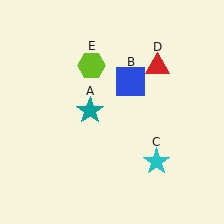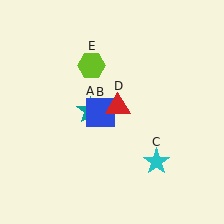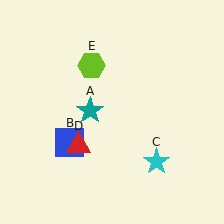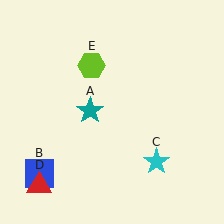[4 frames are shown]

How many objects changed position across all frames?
2 objects changed position: blue square (object B), red triangle (object D).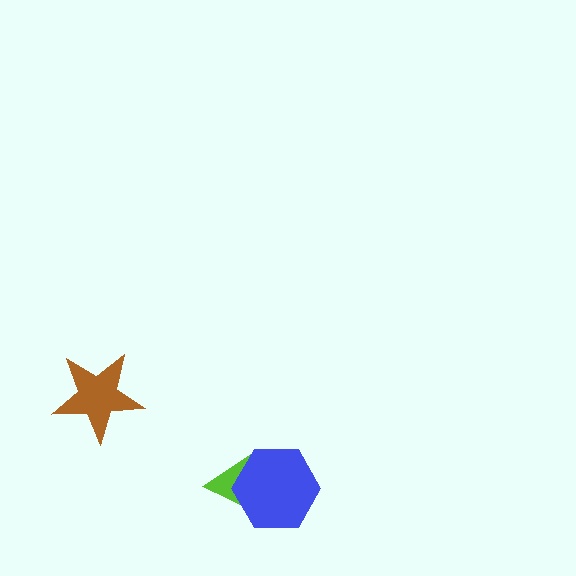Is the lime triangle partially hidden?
Yes, it is partially covered by another shape.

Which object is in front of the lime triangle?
The blue hexagon is in front of the lime triangle.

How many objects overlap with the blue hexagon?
1 object overlaps with the blue hexagon.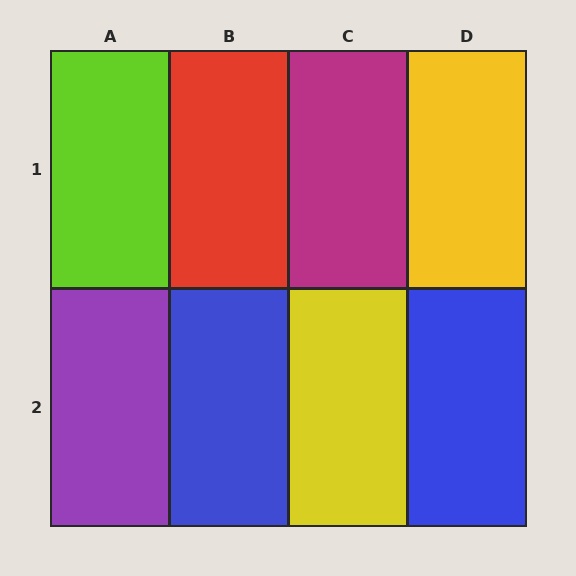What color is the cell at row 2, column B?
Blue.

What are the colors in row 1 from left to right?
Lime, red, magenta, yellow.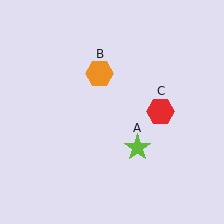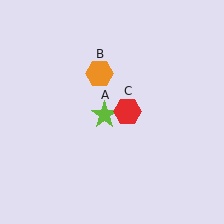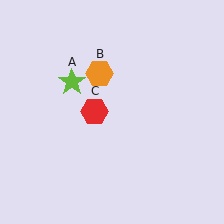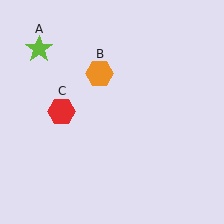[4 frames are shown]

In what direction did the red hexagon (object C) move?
The red hexagon (object C) moved left.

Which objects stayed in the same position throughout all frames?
Orange hexagon (object B) remained stationary.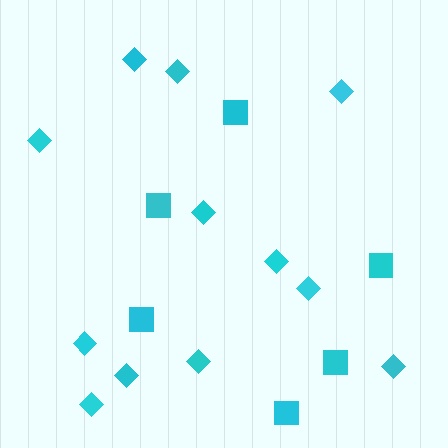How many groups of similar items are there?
There are 2 groups: one group of squares (6) and one group of diamonds (12).